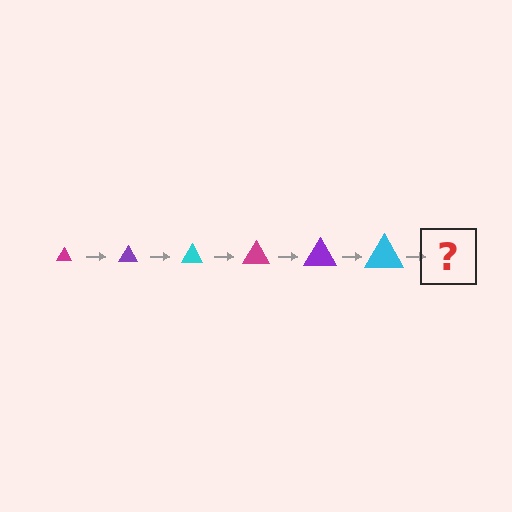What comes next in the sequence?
The next element should be a magenta triangle, larger than the previous one.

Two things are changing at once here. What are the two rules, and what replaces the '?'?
The two rules are that the triangle grows larger each step and the color cycles through magenta, purple, and cyan. The '?' should be a magenta triangle, larger than the previous one.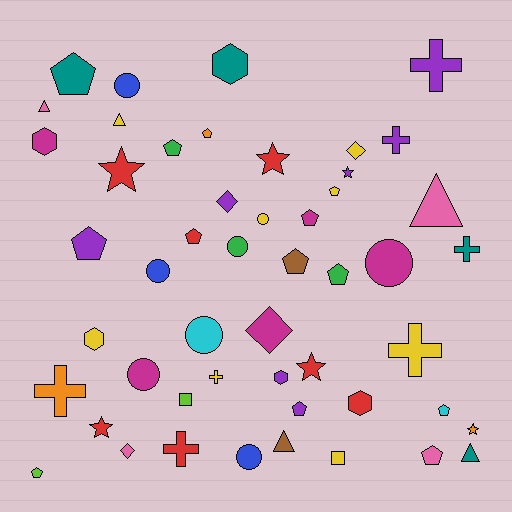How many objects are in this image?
There are 50 objects.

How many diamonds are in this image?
There are 4 diamonds.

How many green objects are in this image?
There are 3 green objects.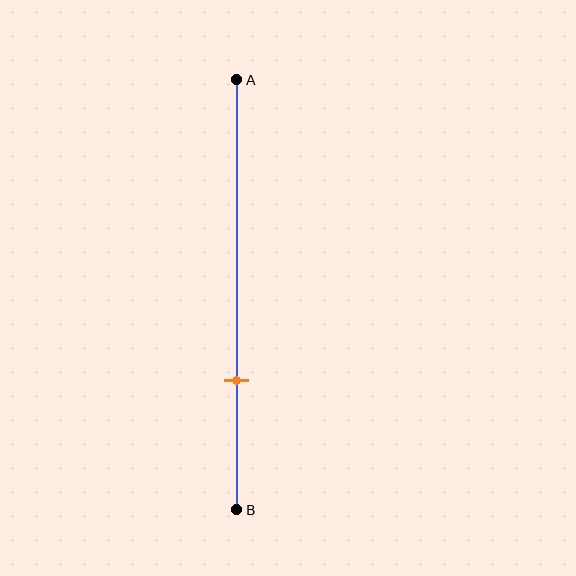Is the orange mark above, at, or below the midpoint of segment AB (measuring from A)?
The orange mark is below the midpoint of segment AB.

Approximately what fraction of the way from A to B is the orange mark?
The orange mark is approximately 70% of the way from A to B.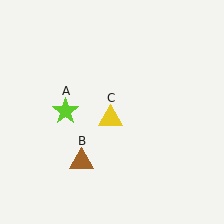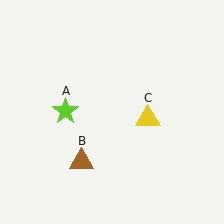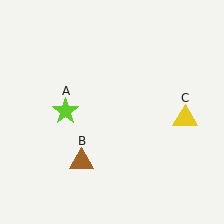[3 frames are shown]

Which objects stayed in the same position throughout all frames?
Lime star (object A) and brown triangle (object B) remained stationary.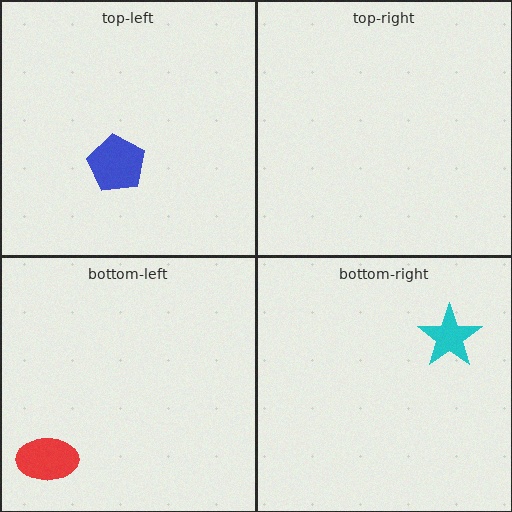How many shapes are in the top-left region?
1.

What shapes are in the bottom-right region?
The cyan star.